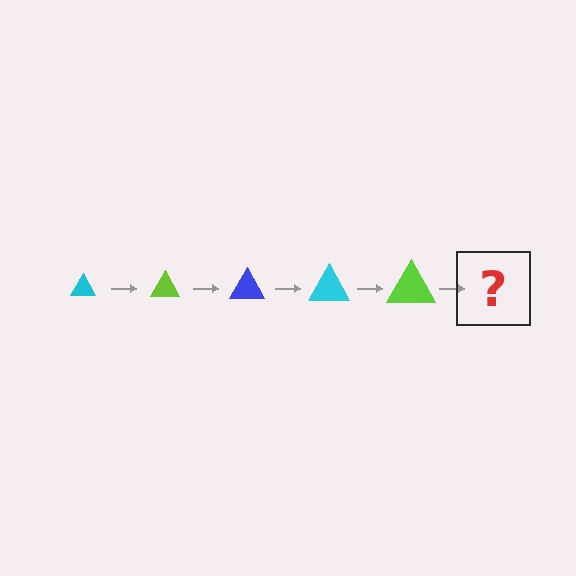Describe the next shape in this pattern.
It should be a blue triangle, larger than the previous one.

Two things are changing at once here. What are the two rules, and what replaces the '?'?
The two rules are that the triangle grows larger each step and the color cycles through cyan, lime, and blue. The '?' should be a blue triangle, larger than the previous one.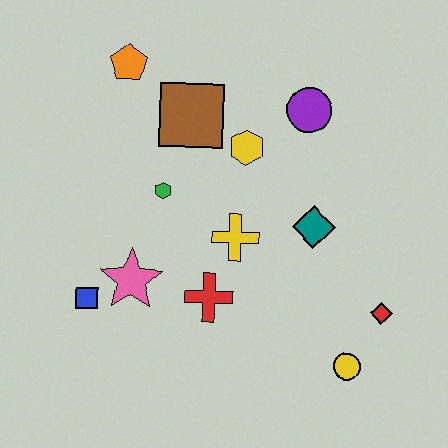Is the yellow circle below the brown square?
Yes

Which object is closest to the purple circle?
The yellow hexagon is closest to the purple circle.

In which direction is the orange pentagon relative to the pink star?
The orange pentagon is above the pink star.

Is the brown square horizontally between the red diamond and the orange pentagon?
Yes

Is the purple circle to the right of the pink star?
Yes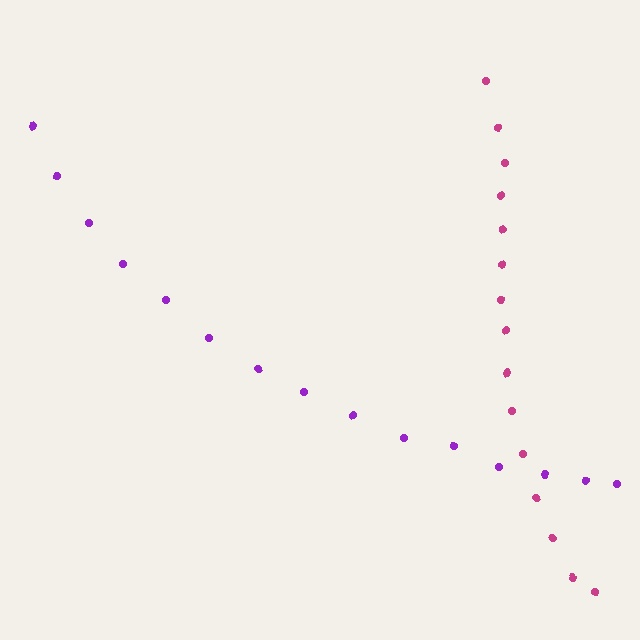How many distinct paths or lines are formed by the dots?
There are 2 distinct paths.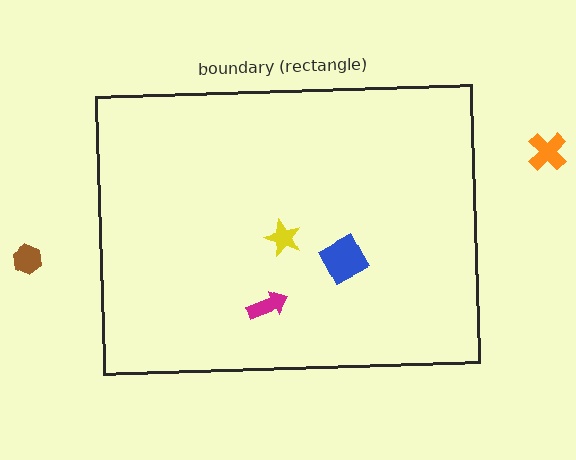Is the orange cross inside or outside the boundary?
Outside.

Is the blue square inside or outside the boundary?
Inside.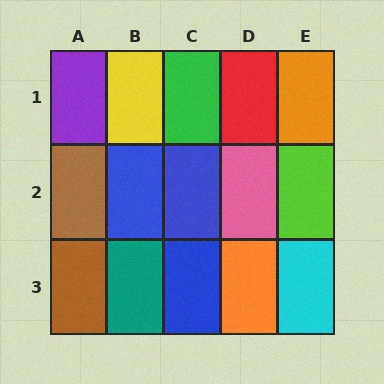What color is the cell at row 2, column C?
Blue.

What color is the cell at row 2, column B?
Blue.